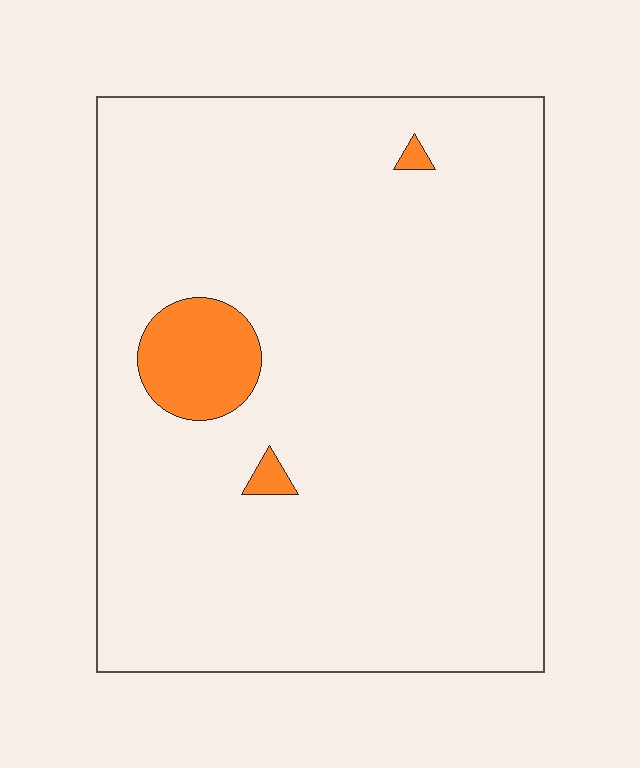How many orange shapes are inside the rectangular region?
3.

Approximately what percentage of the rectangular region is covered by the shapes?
Approximately 5%.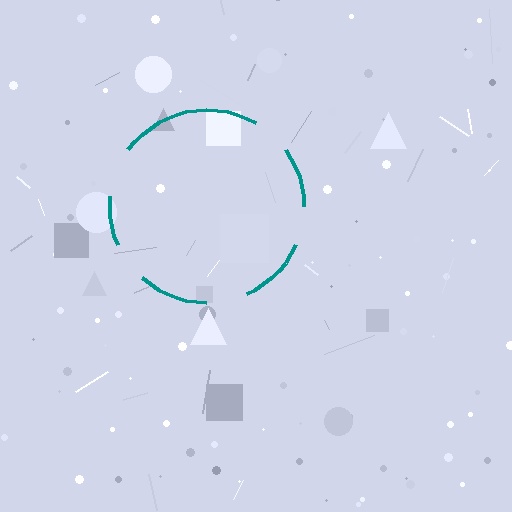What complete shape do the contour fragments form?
The contour fragments form a circle.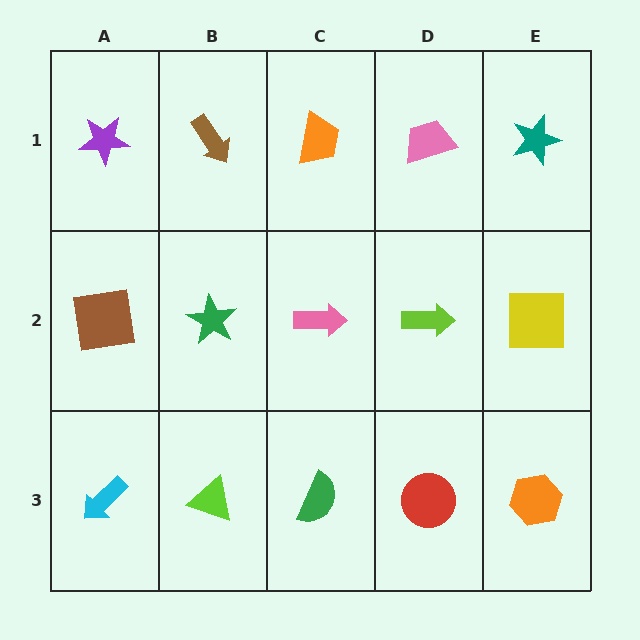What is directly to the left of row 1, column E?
A pink trapezoid.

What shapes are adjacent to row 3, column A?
A brown square (row 2, column A), a lime triangle (row 3, column B).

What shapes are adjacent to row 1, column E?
A yellow square (row 2, column E), a pink trapezoid (row 1, column D).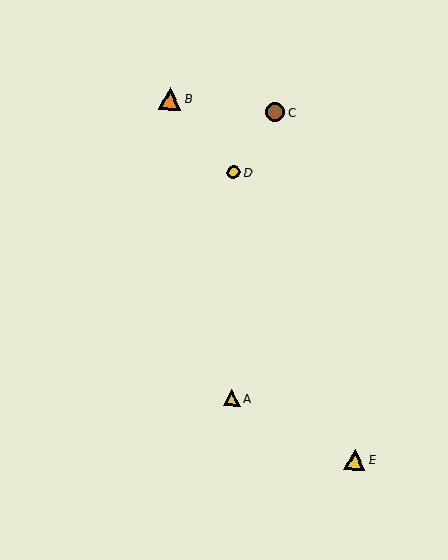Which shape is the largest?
The orange triangle (labeled B) is the largest.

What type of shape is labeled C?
Shape C is a brown circle.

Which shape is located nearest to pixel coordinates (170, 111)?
The orange triangle (labeled B) at (170, 99) is nearest to that location.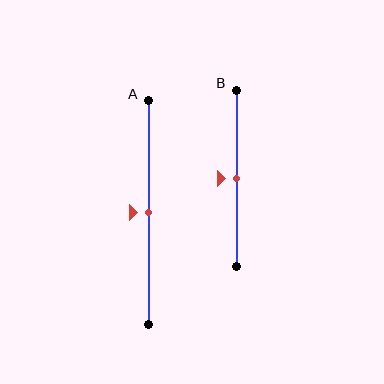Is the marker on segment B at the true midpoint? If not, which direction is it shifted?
Yes, the marker on segment B is at the true midpoint.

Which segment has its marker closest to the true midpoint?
Segment A has its marker closest to the true midpoint.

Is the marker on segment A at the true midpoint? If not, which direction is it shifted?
Yes, the marker on segment A is at the true midpoint.